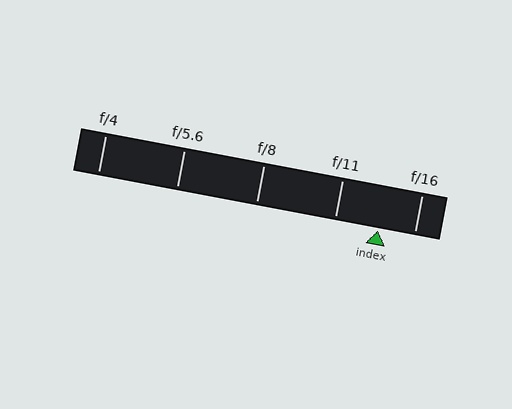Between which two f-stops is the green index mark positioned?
The index mark is between f/11 and f/16.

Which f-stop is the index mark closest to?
The index mark is closest to f/16.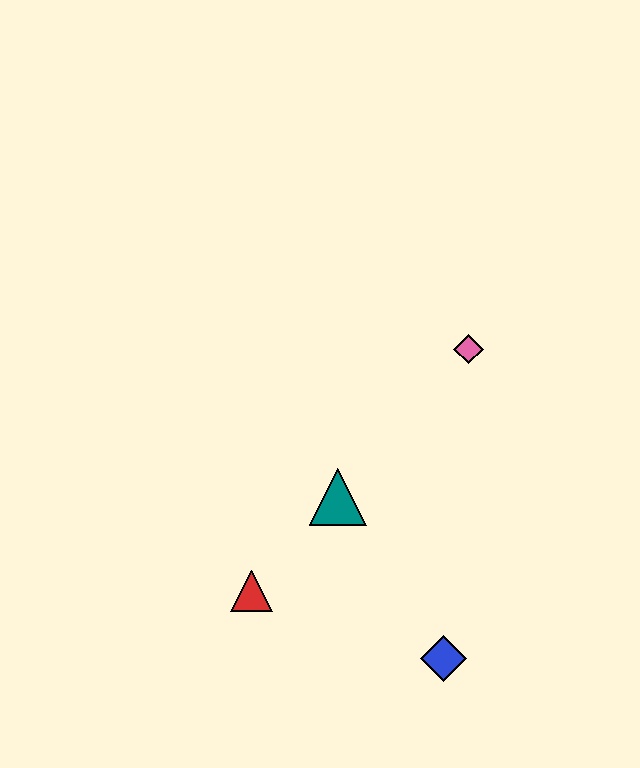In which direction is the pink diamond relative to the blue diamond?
The pink diamond is above the blue diamond.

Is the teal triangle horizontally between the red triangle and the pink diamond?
Yes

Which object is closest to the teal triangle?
The red triangle is closest to the teal triangle.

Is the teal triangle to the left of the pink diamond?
Yes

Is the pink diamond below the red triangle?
No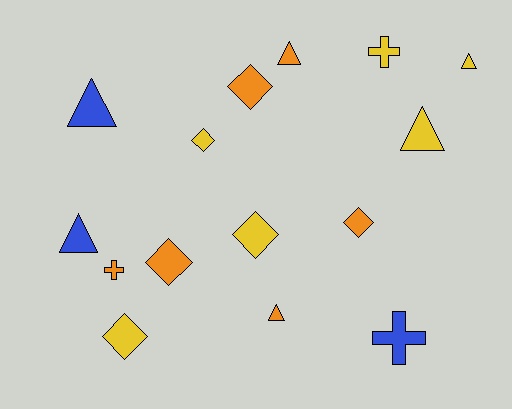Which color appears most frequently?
Orange, with 6 objects.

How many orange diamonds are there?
There are 3 orange diamonds.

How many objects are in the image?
There are 15 objects.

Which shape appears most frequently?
Diamond, with 6 objects.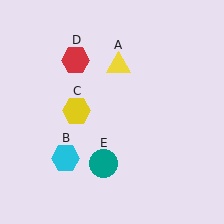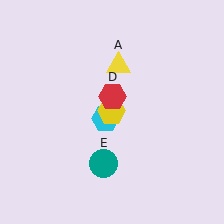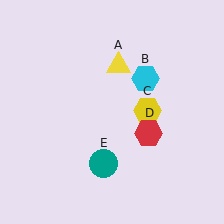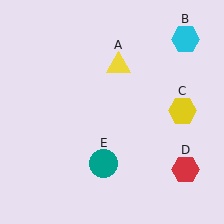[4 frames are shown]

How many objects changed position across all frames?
3 objects changed position: cyan hexagon (object B), yellow hexagon (object C), red hexagon (object D).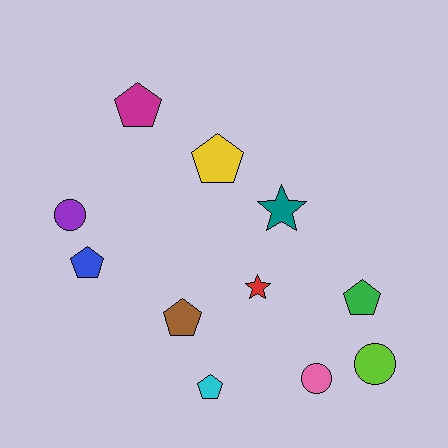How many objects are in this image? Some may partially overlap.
There are 11 objects.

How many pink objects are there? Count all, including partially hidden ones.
There is 1 pink object.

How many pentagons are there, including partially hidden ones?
There are 6 pentagons.